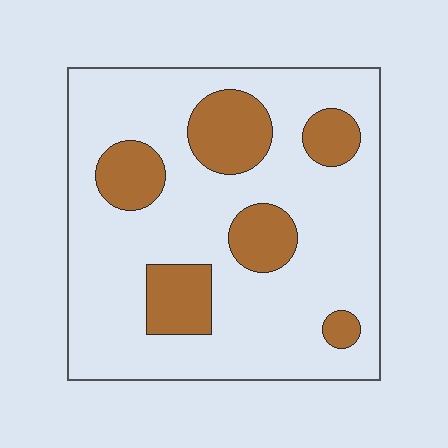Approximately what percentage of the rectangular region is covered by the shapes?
Approximately 20%.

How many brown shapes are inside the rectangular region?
6.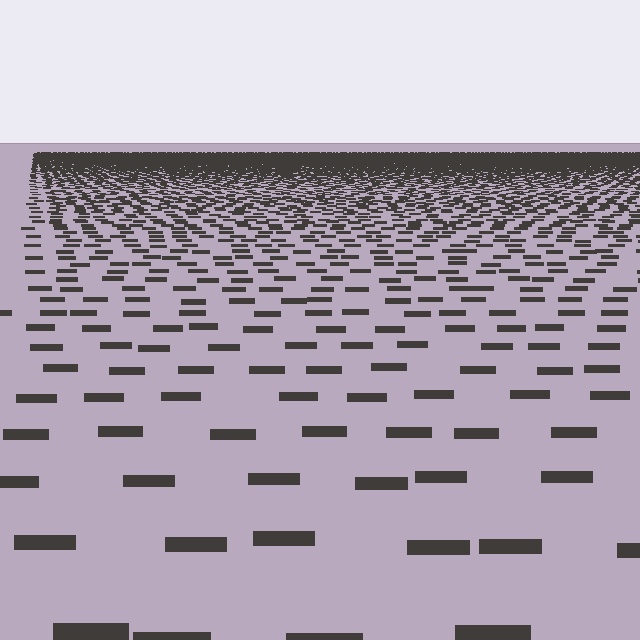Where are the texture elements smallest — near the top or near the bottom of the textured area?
Near the top.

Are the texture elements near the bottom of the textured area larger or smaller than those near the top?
Larger. Near the bottom, elements are closer to the viewer and appear at a bigger on-screen size.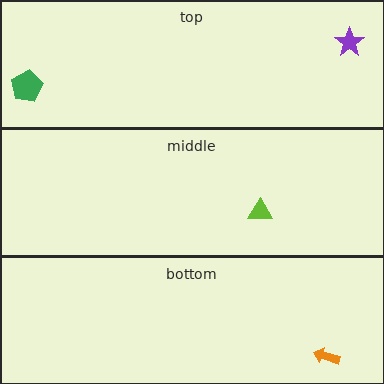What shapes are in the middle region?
The lime triangle.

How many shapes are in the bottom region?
1.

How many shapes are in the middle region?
1.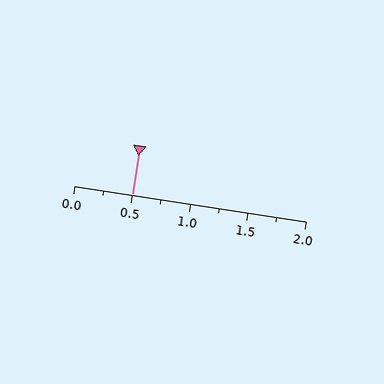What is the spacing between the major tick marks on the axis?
The major ticks are spaced 0.5 apart.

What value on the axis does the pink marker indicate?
The marker indicates approximately 0.5.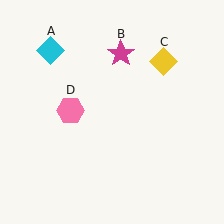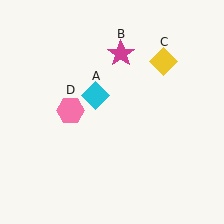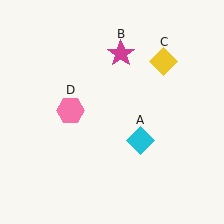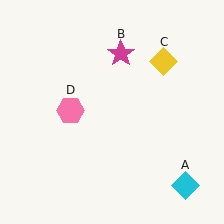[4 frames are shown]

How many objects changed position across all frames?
1 object changed position: cyan diamond (object A).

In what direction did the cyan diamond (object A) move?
The cyan diamond (object A) moved down and to the right.